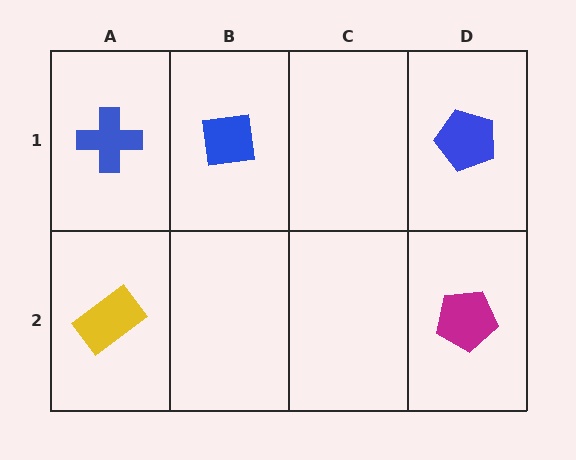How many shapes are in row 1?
3 shapes.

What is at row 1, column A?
A blue cross.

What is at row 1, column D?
A blue pentagon.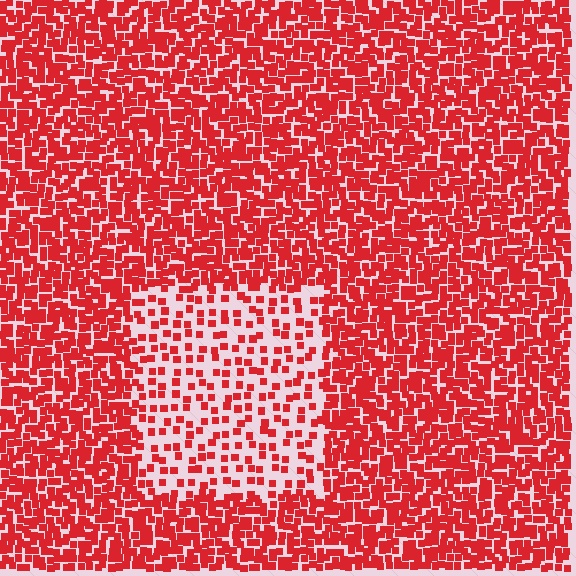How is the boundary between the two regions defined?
The boundary is defined by a change in element density (approximately 2.5x ratio). All elements are the same color, size, and shape.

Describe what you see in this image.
The image contains small red elements arranged at two different densities. A rectangle-shaped region is visible where the elements are less densely packed than the surrounding area.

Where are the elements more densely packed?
The elements are more densely packed outside the rectangle boundary.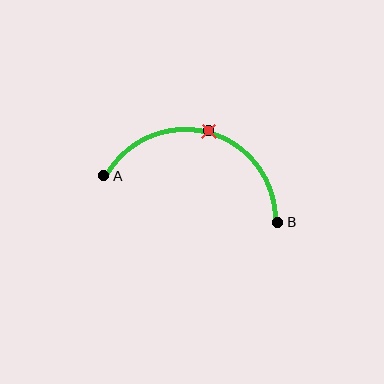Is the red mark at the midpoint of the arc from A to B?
Yes. The red mark lies on the arc at equal arc-length from both A and B — it is the arc midpoint.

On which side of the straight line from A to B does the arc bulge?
The arc bulges above the straight line connecting A and B.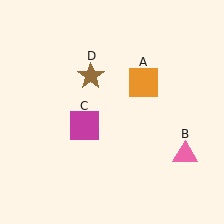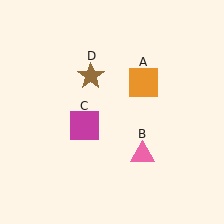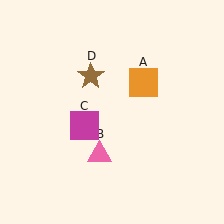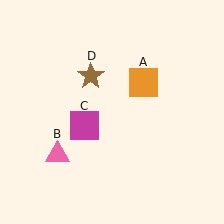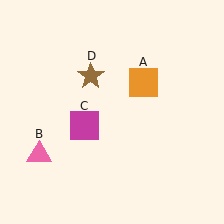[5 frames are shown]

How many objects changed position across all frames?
1 object changed position: pink triangle (object B).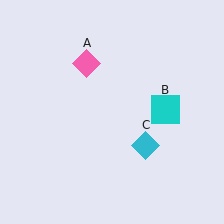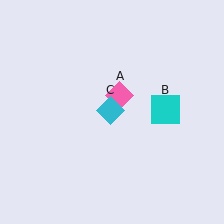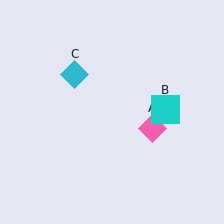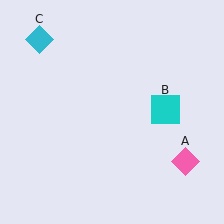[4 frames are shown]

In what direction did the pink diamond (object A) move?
The pink diamond (object A) moved down and to the right.